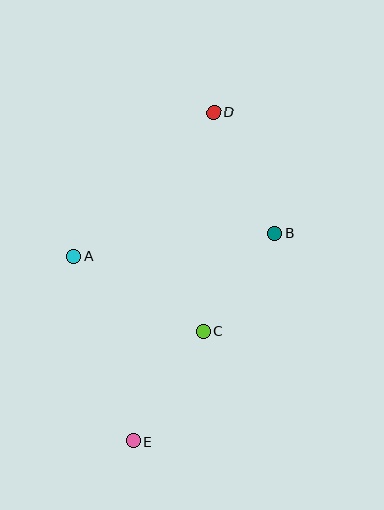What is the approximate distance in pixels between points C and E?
The distance between C and E is approximately 130 pixels.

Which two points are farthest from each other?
Points D and E are farthest from each other.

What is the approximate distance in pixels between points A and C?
The distance between A and C is approximately 150 pixels.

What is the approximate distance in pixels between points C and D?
The distance between C and D is approximately 219 pixels.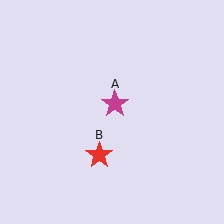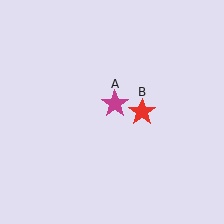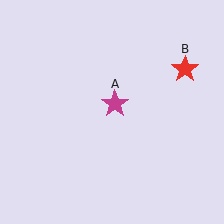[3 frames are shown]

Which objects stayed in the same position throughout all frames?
Magenta star (object A) remained stationary.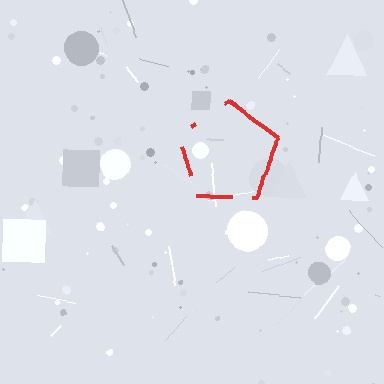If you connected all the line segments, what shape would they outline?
They would outline a pentagon.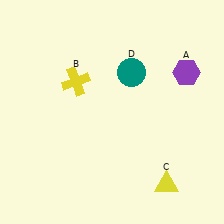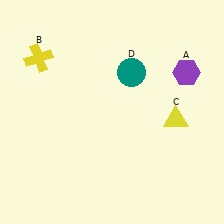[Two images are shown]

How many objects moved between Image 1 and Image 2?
2 objects moved between the two images.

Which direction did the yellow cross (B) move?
The yellow cross (B) moved left.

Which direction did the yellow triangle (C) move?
The yellow triangle (C) moved up.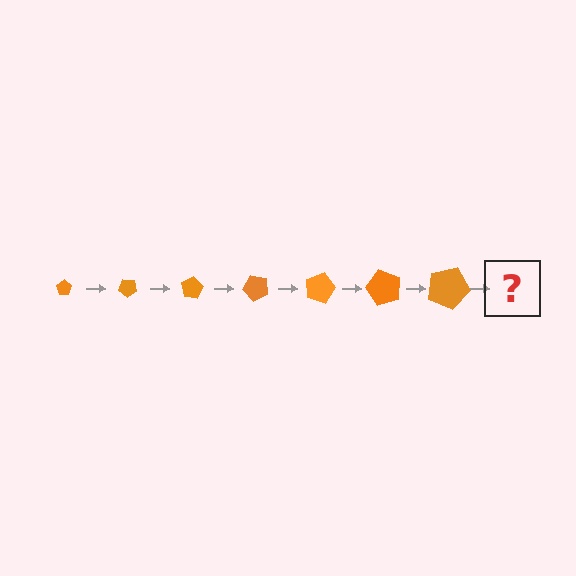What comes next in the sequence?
The next element should be a pentagon, larger than the previous one and rotated 280 degrees from the start.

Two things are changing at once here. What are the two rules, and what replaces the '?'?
The two rules are that the pentagon grows larger each step and it rotates 40 degrees each step. The '?' should be a pentagon, larger than the previous one and rotated 280 degrees from the start.